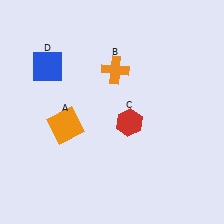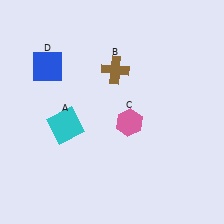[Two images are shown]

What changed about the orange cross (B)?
In Image 1, B is orange. In Image 2, it changed to brown.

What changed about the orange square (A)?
In Image 1, A is orange. In Image 2, it changed to cyan.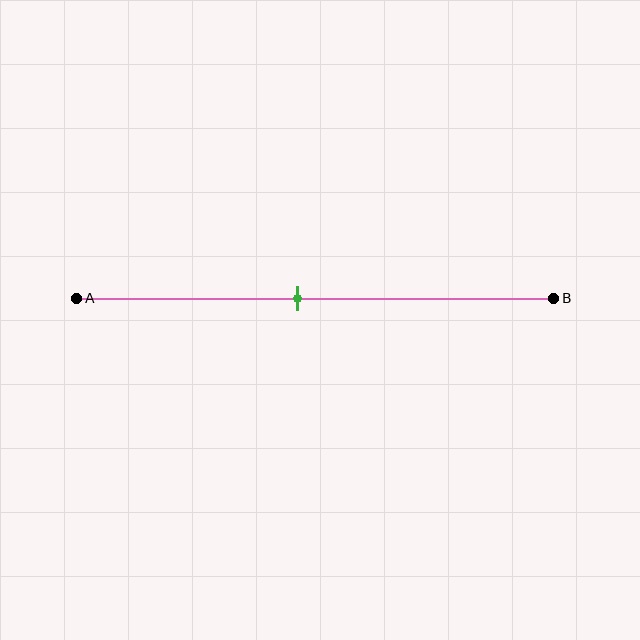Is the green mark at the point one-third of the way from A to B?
No, the mark is at about 45% from A, not at the 33% one-third point.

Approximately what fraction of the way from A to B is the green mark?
The green mark is approximately 45% of the way from A to B.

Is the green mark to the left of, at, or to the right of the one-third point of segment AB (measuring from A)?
The green mark is to the right of the one-third point of segment AB.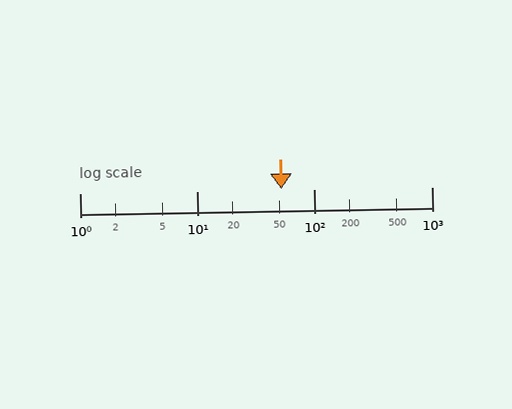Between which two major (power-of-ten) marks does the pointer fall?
The pointer is between 10 and 100.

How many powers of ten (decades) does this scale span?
The scale spans 3 decades, from 1 to 1000.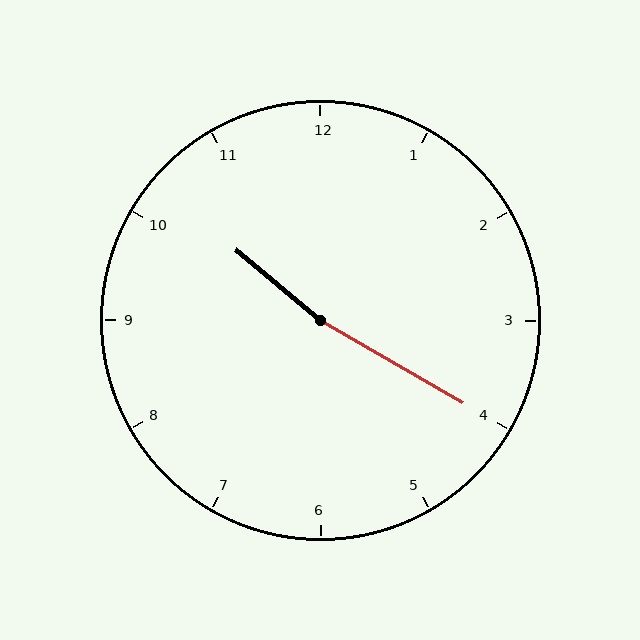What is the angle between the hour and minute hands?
Approximately 170 degrees.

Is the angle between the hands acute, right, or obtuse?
It is obtuse.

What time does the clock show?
10:20.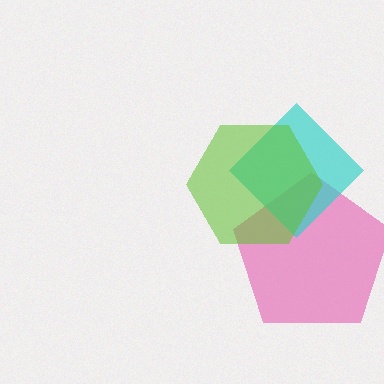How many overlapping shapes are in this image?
There are 3 overlapping shapes in the image.